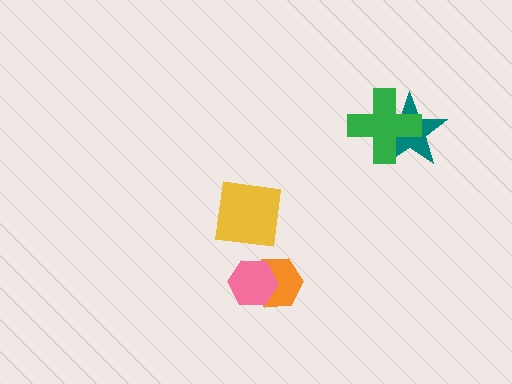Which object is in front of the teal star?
The green cross is in front of the teal star.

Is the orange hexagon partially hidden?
Yes, it is partially covered by another shape.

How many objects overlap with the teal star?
1 object overlaps with the teal star.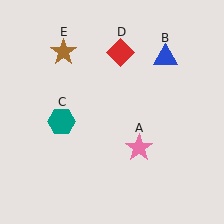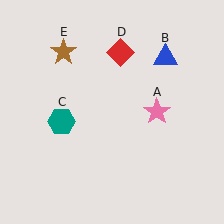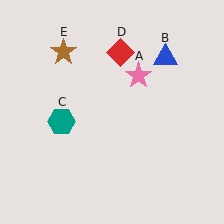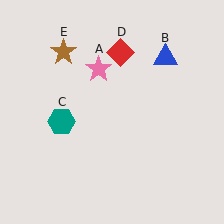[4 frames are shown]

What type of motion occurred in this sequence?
The pink star (object A) rotated counterclockwise around the center of the scene.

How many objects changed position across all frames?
1 object changed position: pink star (object A).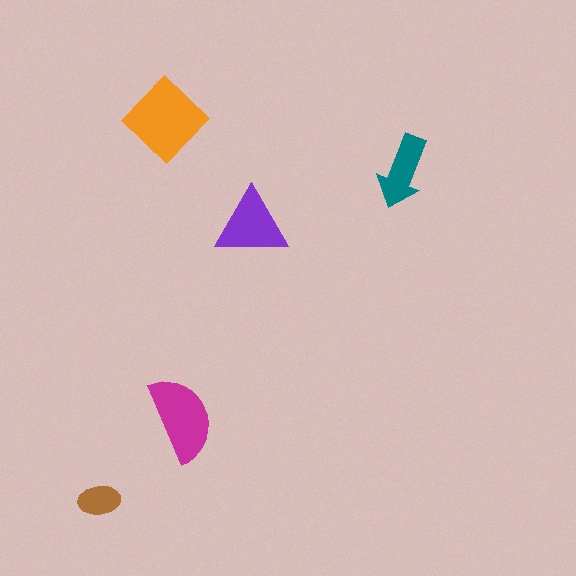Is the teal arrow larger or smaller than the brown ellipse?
Larger.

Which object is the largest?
The orange diamond.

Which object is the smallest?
The brown ellipse.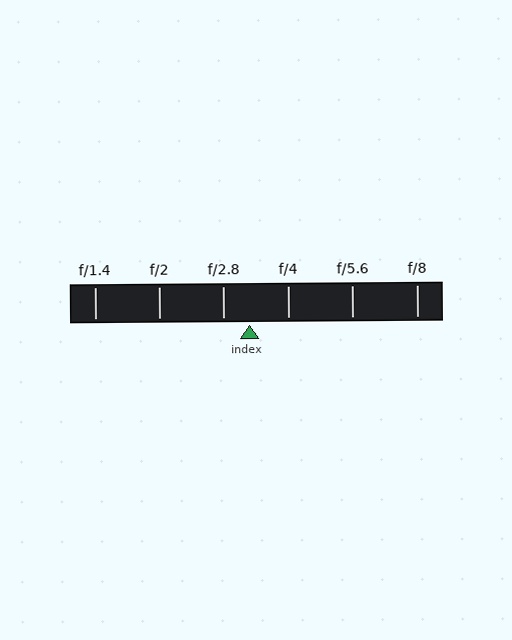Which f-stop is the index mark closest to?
The index mark is closest to f/2.8.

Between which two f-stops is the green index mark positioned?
The index mark is between f/2.8 and f/4.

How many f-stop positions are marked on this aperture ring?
There are 6 f-stop positions marked.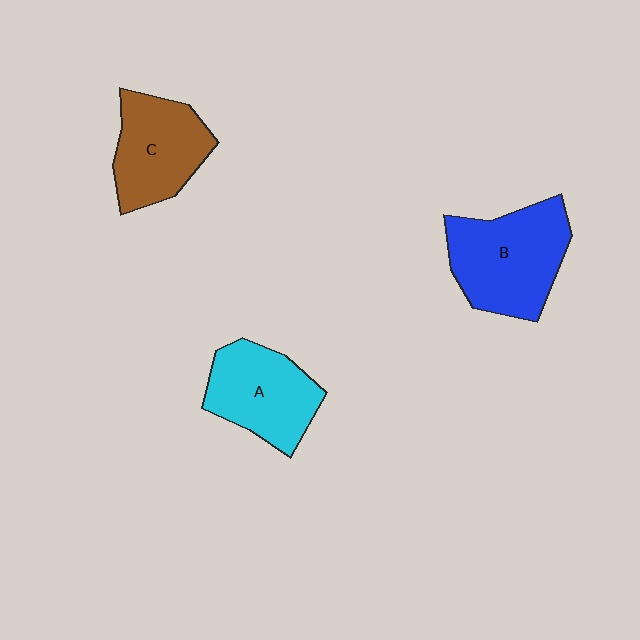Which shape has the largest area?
Shape B (blue).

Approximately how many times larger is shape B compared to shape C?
Approximately 1.3 times.